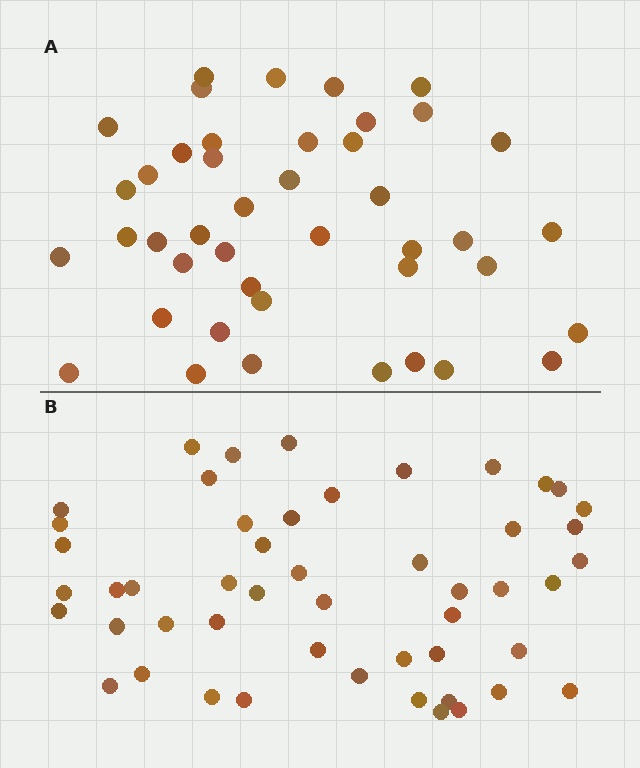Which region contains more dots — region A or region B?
Region B (the bottom region) has more dots.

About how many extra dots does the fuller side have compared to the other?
Region B has roughly 8 or so more dots than region A.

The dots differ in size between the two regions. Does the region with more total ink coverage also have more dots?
No. Region A has more total ink coverage because its dots are larger, but region B actually contains more individual dots. Total area can be misleading — the number of items is what matters here.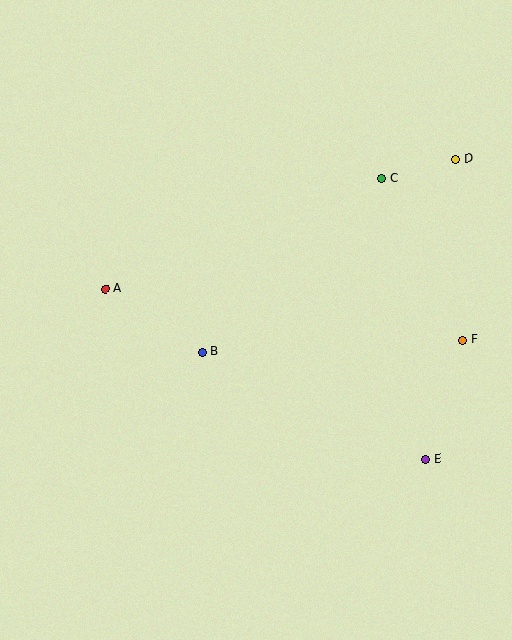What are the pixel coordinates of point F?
Point F is at (462, 340).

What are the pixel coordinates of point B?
Point B is at (202, 352).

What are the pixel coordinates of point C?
Point C is at (382, 178).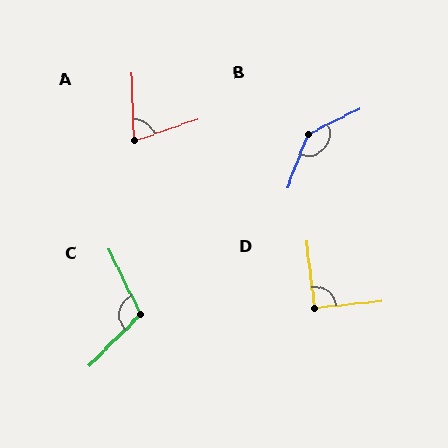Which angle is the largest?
B, at approximately 138 degrees.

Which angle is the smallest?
A, at approximately 72 degrees.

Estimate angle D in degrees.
Approximately 92 degrees.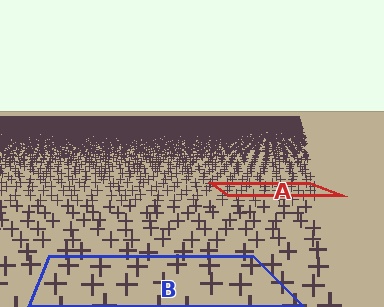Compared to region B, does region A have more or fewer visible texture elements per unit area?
Region A has more texture elements per unit area — they are packed more densely because it is farther away.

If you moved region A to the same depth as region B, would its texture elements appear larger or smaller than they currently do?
They would appear larger. At a closer depth, the same texture elements are projected at a bigger on-screen size.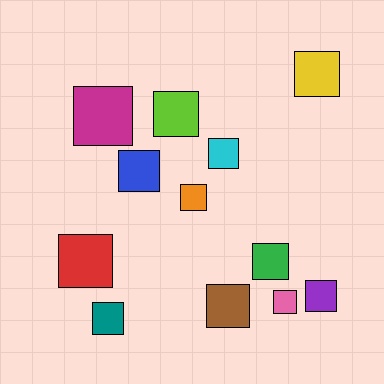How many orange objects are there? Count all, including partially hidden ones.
There is 1 orange object.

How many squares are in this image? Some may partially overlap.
There are 12 squares.